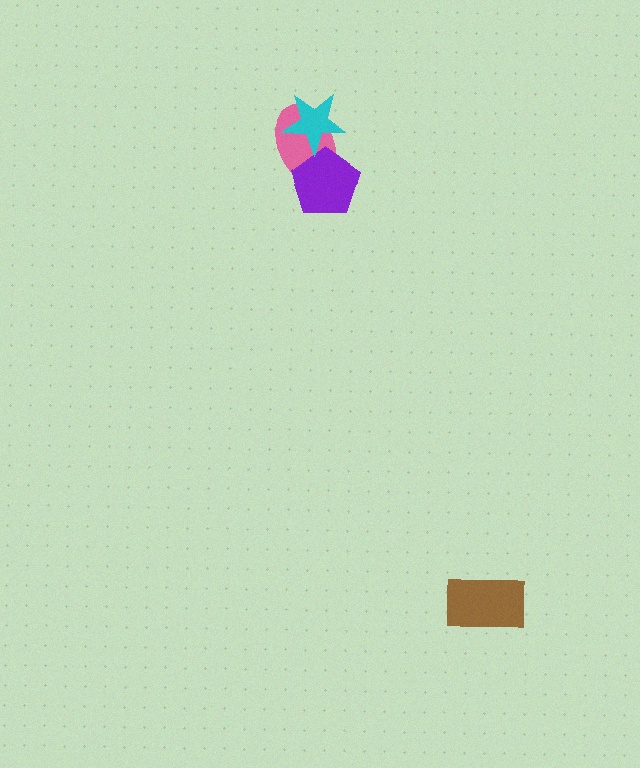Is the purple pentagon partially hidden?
Yes, it is partially covered by another shape.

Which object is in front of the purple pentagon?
The cyan star is in front of the purple pentagon.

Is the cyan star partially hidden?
No, no other shape covers it.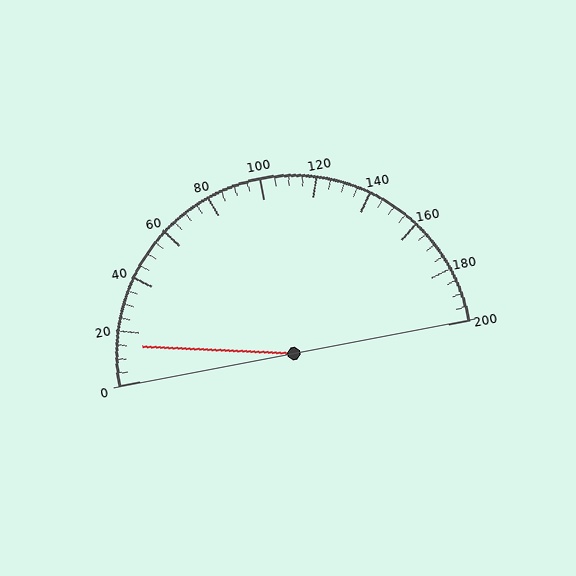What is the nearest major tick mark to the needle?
The nearest major tick mark is 20.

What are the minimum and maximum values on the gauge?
The gauge ranges from 0 to 200.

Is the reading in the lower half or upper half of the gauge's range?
The reading is in the lower half of the range (0 to 200).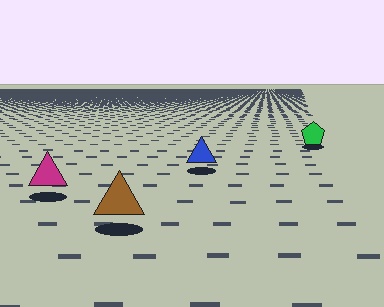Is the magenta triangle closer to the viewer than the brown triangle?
No. The brown triangle is closer — you can tell from the texture gradient: the ground texture is coarser near it.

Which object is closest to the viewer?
The brown triangle is closest. The texture marks near it are larger and more spread out.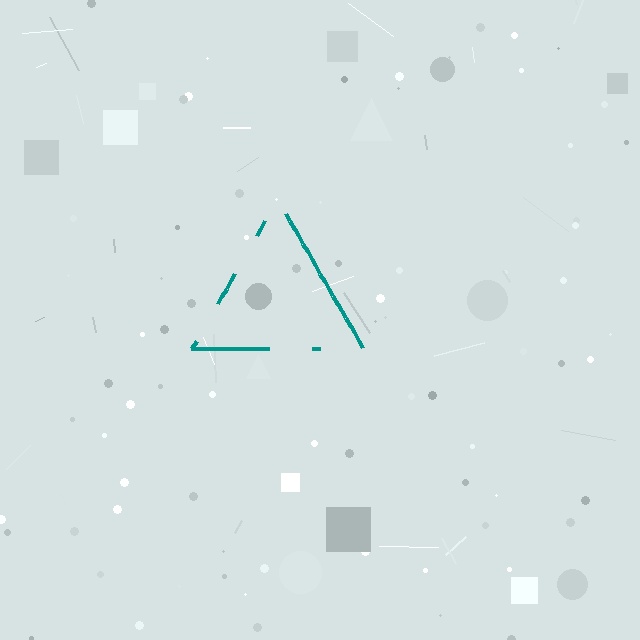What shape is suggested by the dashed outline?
The dashed outline suggests a triangle.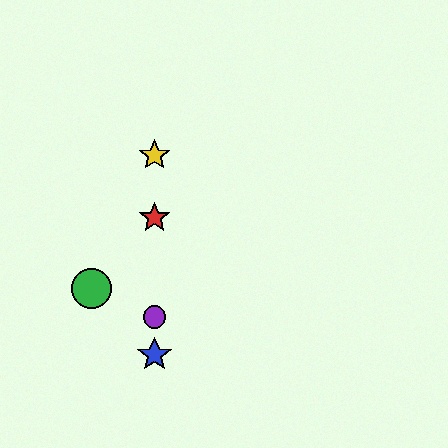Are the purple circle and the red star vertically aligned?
Yes, both are at x≈154.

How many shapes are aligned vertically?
4 shapes (the red star, the blue star, the yellow star, the purple circle) are aligned vertically.